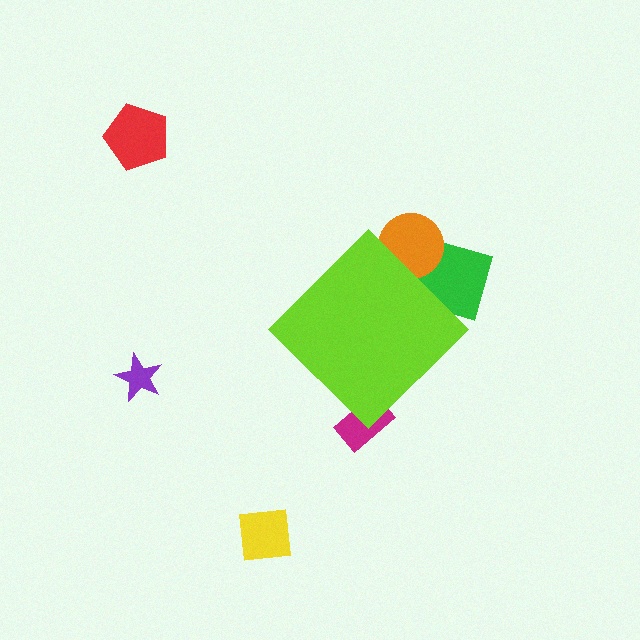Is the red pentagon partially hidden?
No, the red pentagon is fully visible.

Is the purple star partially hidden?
No, the purple star is fully visible.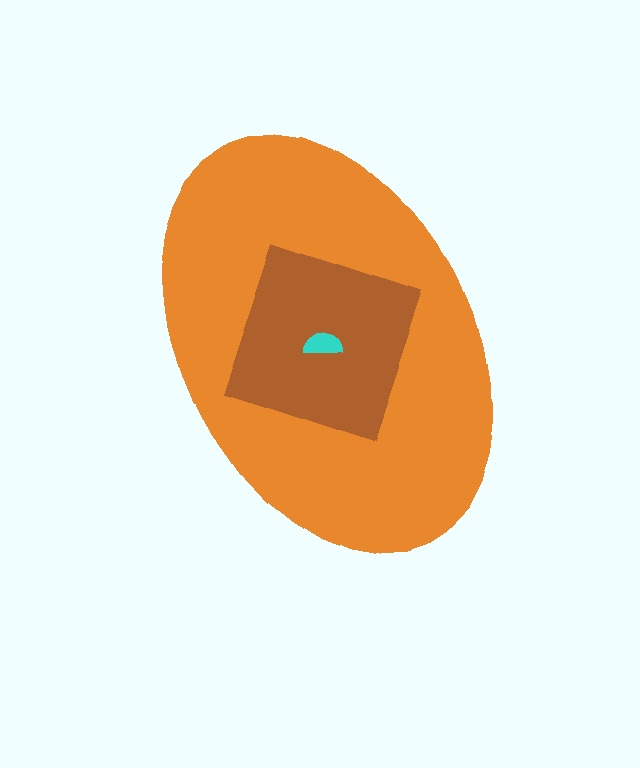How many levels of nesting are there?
3.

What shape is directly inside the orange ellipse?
The brown square.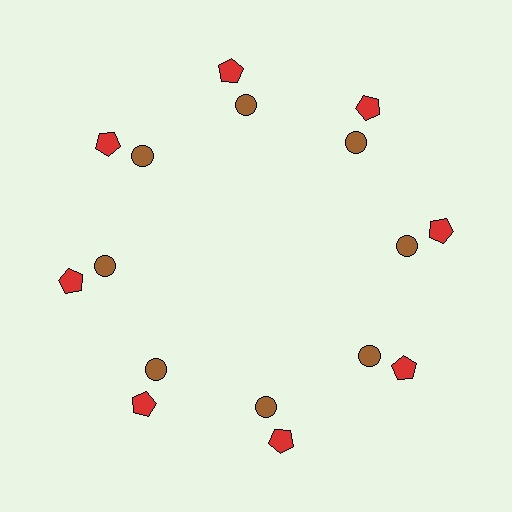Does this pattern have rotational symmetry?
Yes, this pattern has 8-fold rotational symmetry. It looks the same after rotating 45 degrees around the center.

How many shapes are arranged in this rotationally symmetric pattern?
There are 16 shapes, arranged in 8 groups of 2.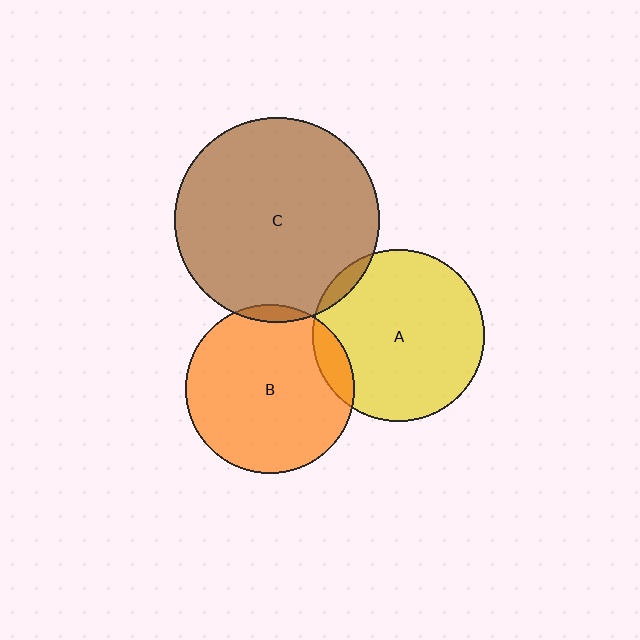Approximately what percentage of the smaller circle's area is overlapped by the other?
Approximately 5%.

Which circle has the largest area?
Circle C (brown).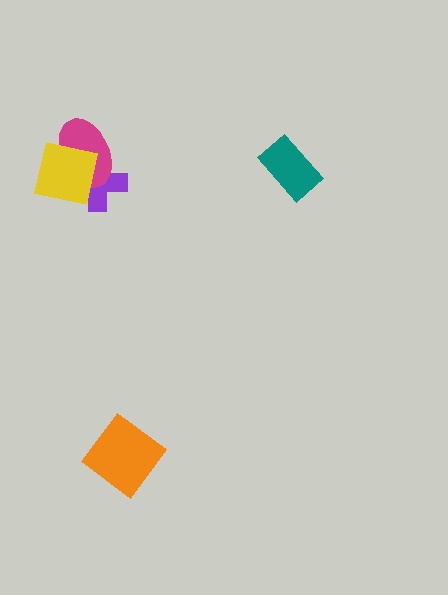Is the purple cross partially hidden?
Yes, it is partially covered by another shape.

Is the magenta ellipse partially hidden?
Yes, it is partially covered by another shape.